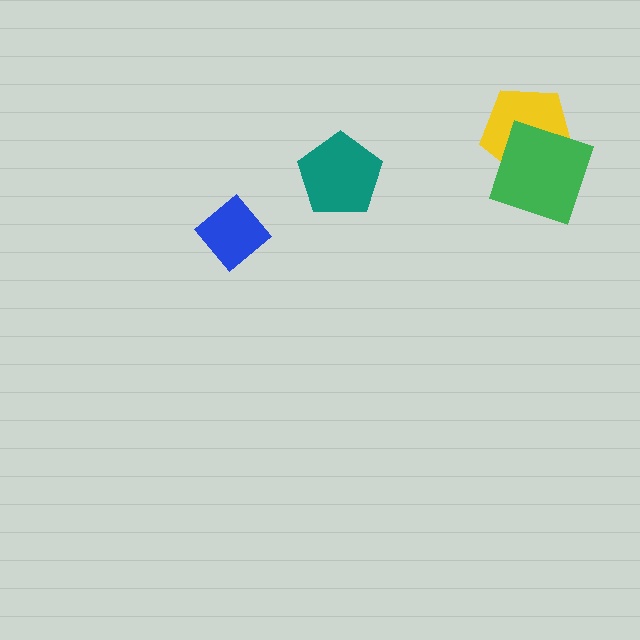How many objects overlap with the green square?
1 object overlaps with the green square.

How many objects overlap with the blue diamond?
0 objects overlap with the blue diamond.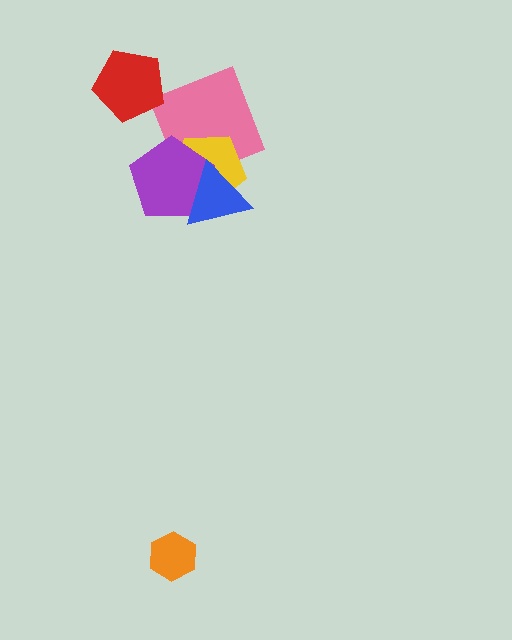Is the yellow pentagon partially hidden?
Yes, it is partially covered by another shape.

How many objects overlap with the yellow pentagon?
3 objects overlap with the yellow pentagon.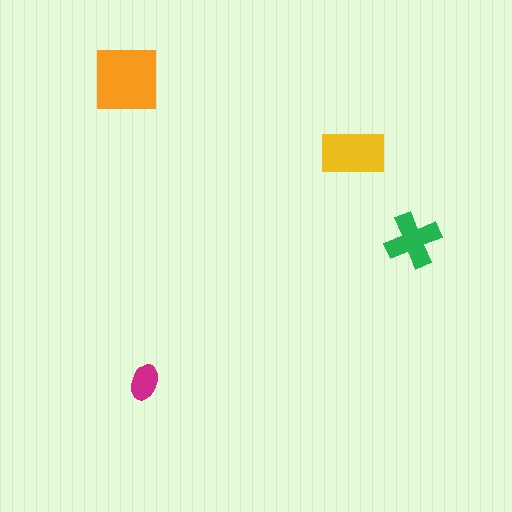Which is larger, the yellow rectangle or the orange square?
The orange square.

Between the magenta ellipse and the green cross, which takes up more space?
The green cross.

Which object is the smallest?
The magenta ellipse.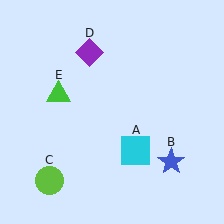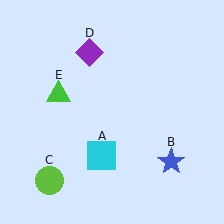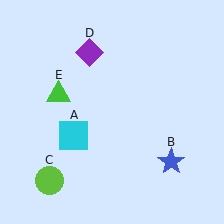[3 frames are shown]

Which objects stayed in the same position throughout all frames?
Blue star (object B) and lime circle (object C) and purple diamond (object D) and green triangle (object E) remained stationary.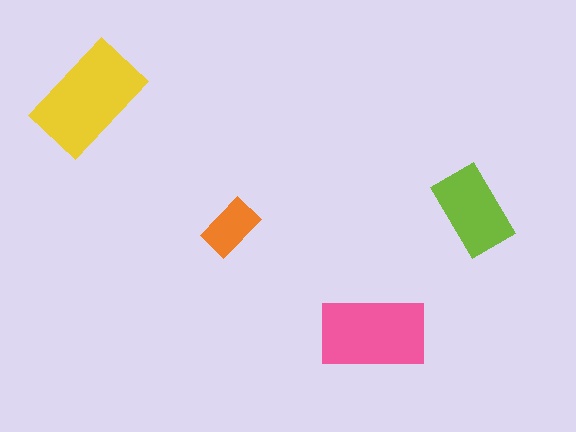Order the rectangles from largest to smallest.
the yellow one, the pink one, the lime one, the orange one.